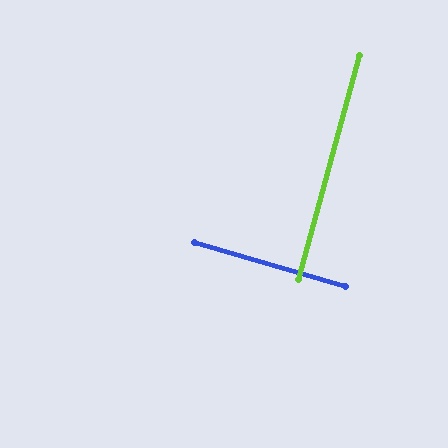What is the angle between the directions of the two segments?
Approximately 89 degrees.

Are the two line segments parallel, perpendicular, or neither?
Perpendicular — they meet at approximately 89°.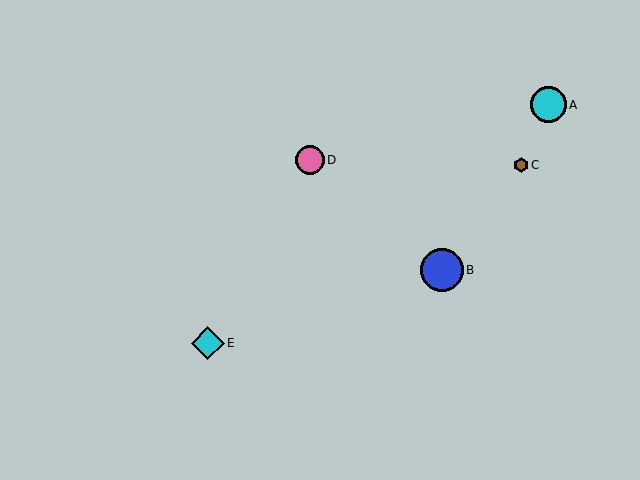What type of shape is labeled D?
Shape D is a pink circle.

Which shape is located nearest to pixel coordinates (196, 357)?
The cyan diamond (labeled E) at (208, 343) is nearest to that location.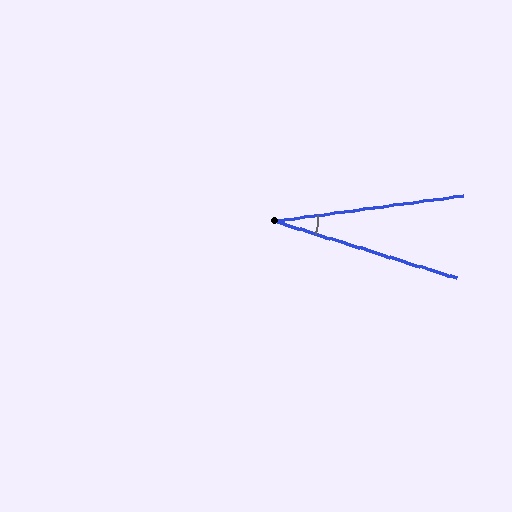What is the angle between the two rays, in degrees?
Approximately 25 degrees.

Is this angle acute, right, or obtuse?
It is acute.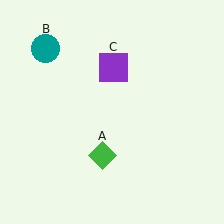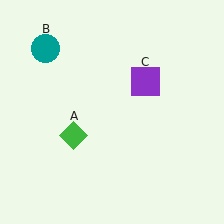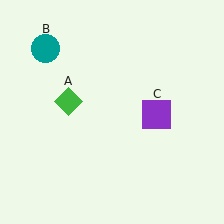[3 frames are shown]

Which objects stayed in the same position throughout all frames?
Teal circle (object B) remained stationary.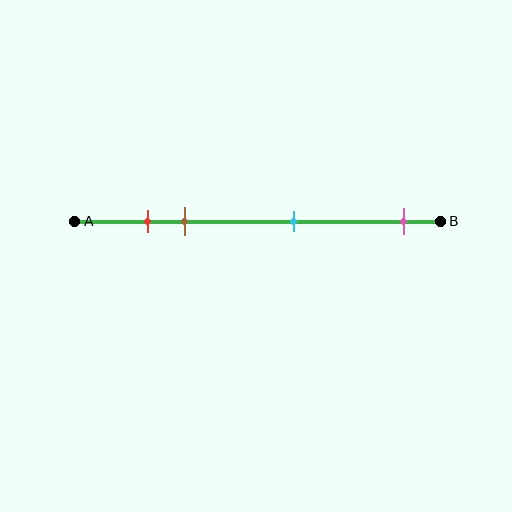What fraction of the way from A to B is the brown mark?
The brown mark is approximately 30% (0.3) of the way from A to B.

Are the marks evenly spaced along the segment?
No, the marks are not evenly spaced.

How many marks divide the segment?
There are 4 marks dividing the segment.